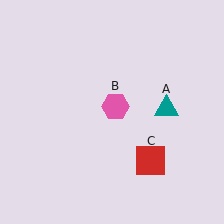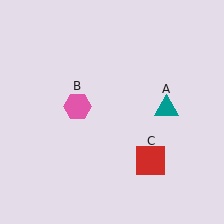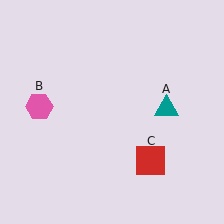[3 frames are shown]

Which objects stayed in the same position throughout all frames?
Teal triangle (object A) and red square (object C) remained stationary.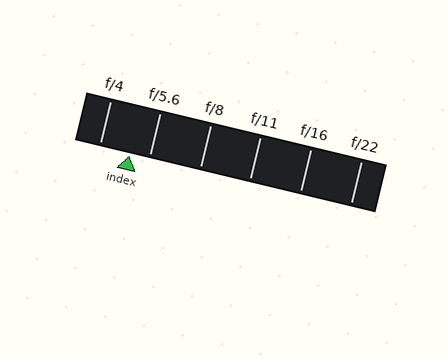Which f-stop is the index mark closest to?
The index mark is closest to f/5.6.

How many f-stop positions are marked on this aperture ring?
There are 6 f-stop positions marked.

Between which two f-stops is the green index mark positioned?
The index mark is between f/4 and f/5.6.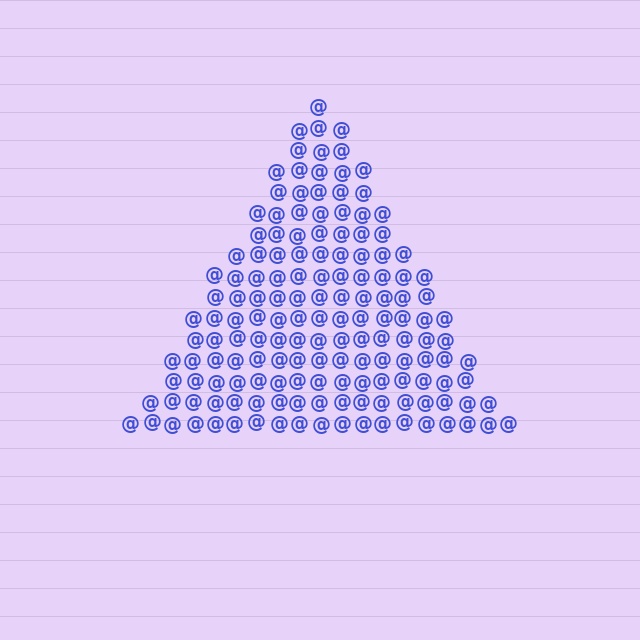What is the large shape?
The large shape is a triangle.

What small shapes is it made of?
It is made of small at signs.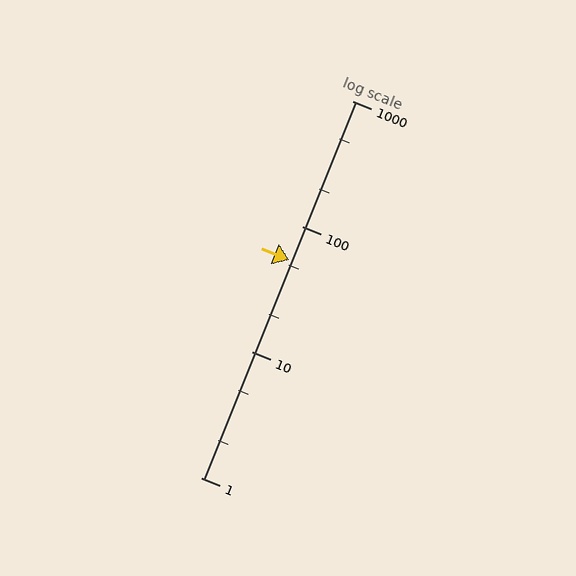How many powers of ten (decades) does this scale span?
The scale spans 3 decades, from 1 to 1000.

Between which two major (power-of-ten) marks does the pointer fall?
The pointer is between 10 and 100.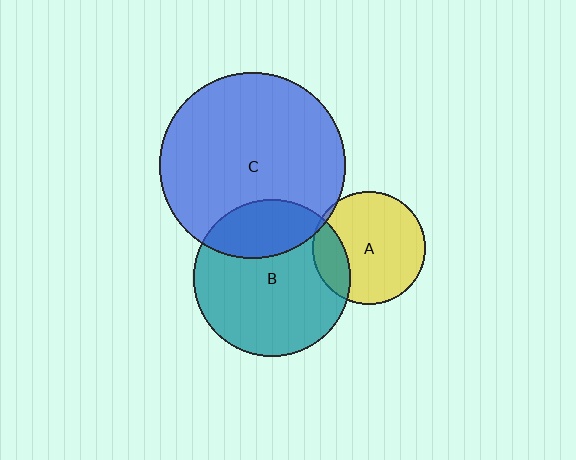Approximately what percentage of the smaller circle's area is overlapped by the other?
Approximately 5%.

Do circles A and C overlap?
Yes.